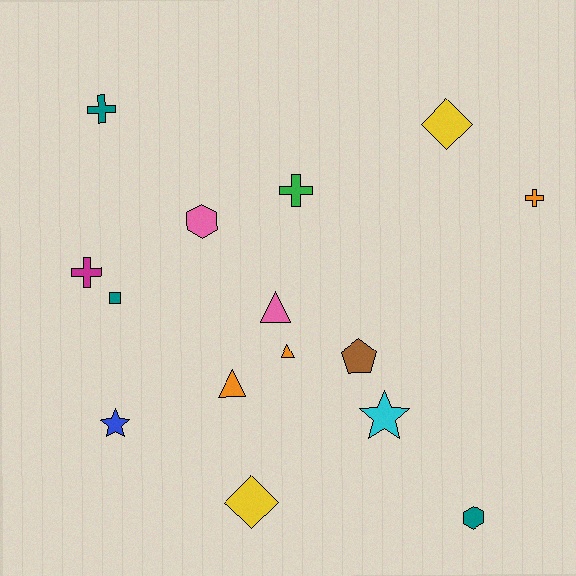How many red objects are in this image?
There are no red objects.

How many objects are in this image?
There are 15 objects.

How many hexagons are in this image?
There are 2 hexagons.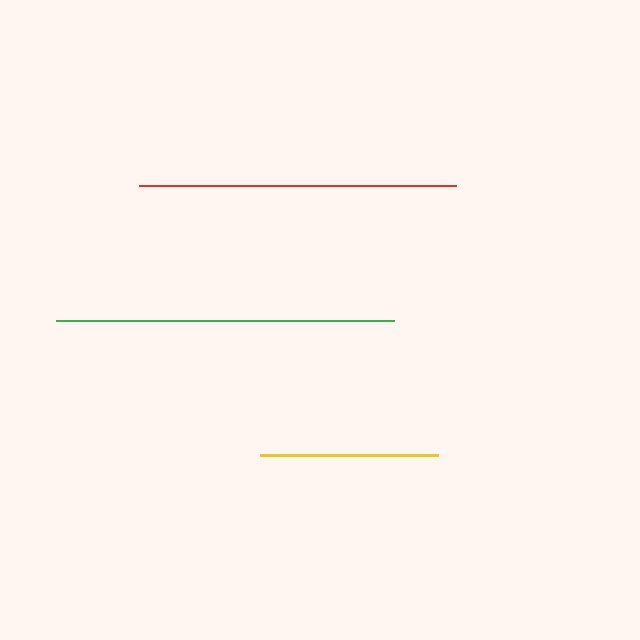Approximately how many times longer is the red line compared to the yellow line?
The red line is approximately 1.8 times the length of the yellow line.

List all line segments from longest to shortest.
From longest to shortest: green, red, yellow.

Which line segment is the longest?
The green line is the longest at approximately 338 pixels.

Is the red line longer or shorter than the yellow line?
The red line is longer than the yellow line.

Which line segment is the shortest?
The yellow line is the shortest at approximately 178 pixels.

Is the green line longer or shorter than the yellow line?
The green line is longer than the yellow line.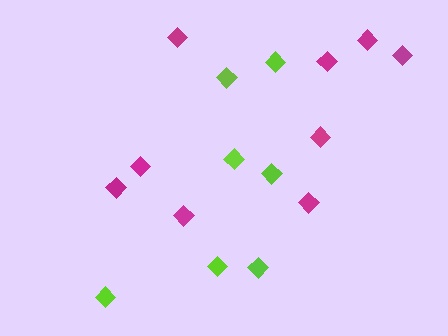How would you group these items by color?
There are 2 groups: one group of magenta diamonds (9) and one group of lime diamonds (7).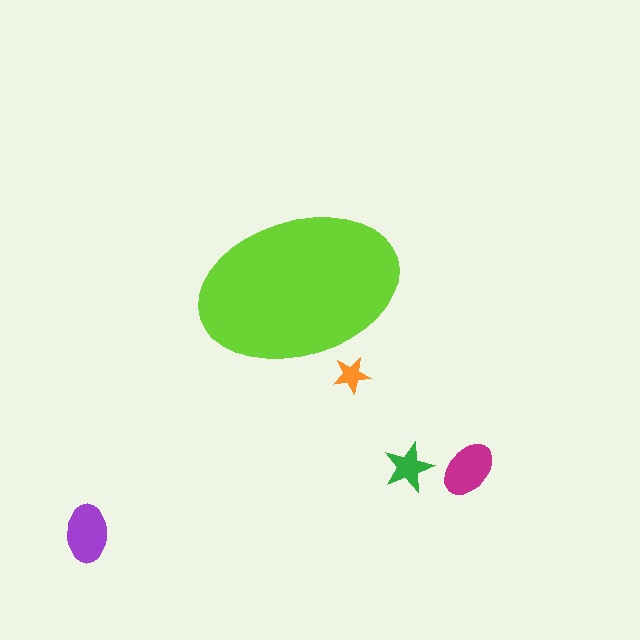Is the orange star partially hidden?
Yes, the orange star is partially hidden behind the lime ellipse.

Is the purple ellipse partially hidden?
No, the purple ellipse is fully visible.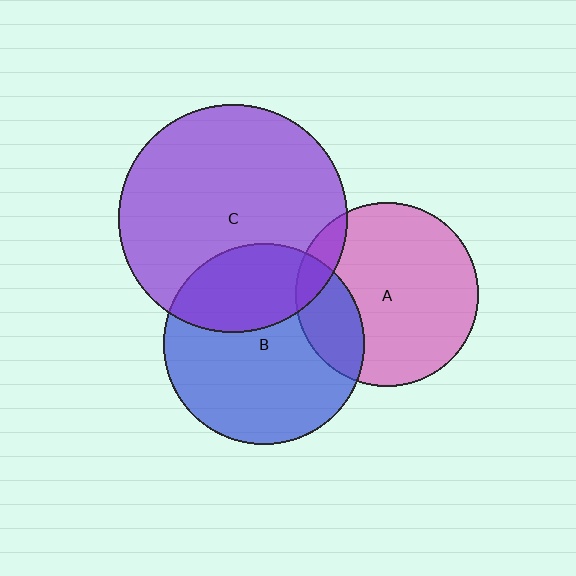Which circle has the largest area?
Circle C (purple).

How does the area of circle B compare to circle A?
Approximately 1.2 times.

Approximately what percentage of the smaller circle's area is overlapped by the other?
Approximately 10%.